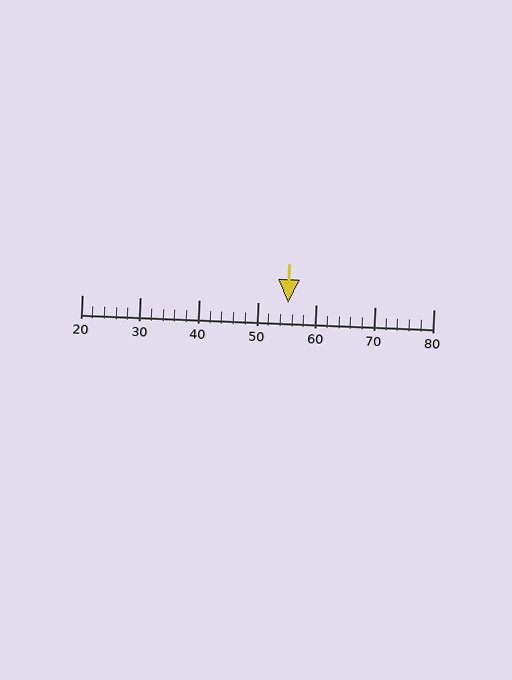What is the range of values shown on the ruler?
The ruler shows values from 20 to 80.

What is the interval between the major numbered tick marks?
The major tick marks are spaced 10 units apart.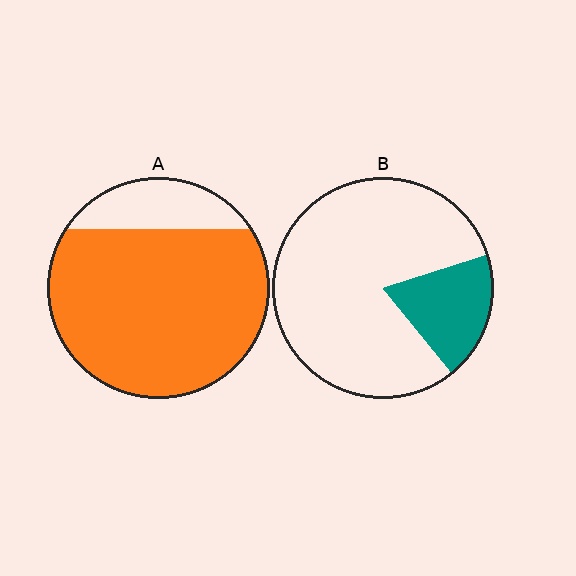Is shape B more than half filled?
No.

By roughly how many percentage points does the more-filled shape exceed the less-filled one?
By roughly 65 percentage points (A over B).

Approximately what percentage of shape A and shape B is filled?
A is approximately 80% and B is approximately 20%.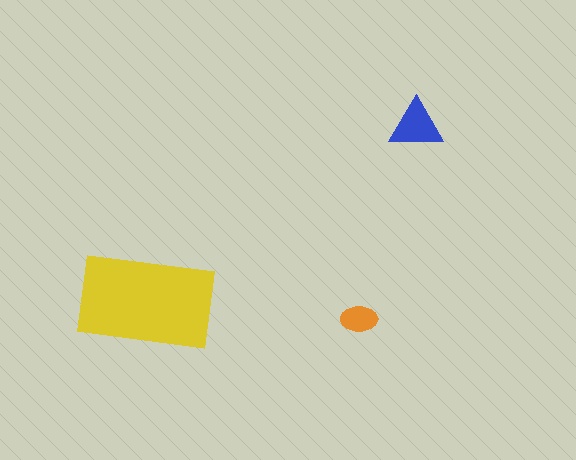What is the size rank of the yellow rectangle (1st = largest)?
1st.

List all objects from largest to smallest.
The yellow rectangle, the blue triangle, the orange ellipse.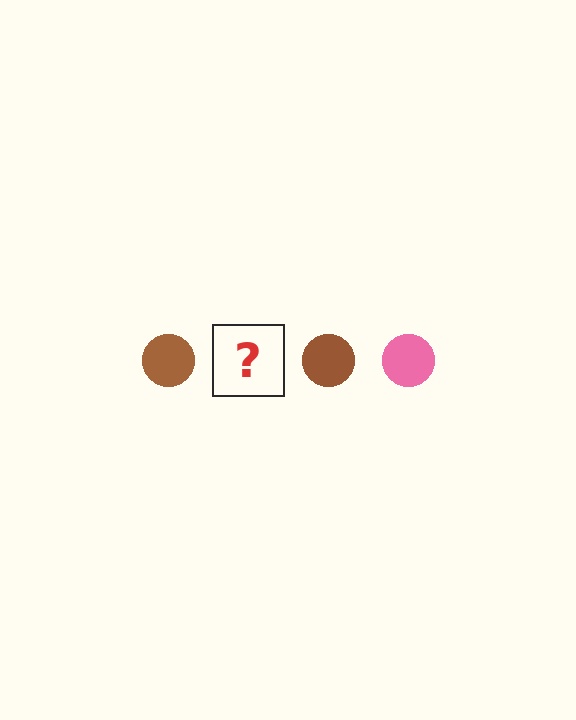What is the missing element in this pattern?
The missing element is a pink circle.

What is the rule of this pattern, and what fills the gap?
The rule is that the pattern cycles through brown, pink circles. The gap should be filled with a pink circle.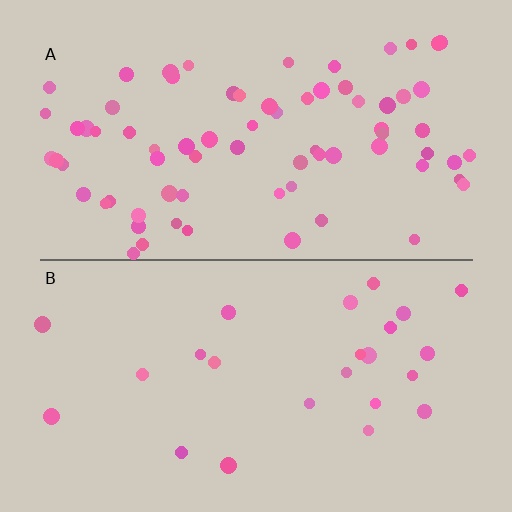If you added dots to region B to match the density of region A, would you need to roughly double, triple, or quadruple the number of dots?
Approximately triple.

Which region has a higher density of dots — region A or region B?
A (the top).